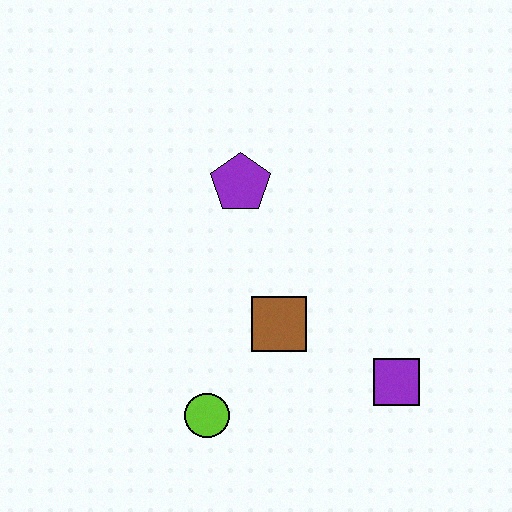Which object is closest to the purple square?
The brown square is closest to the purple square.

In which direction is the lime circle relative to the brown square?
The lime circle is below the brown square.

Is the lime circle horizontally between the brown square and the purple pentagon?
No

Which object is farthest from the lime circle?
The purple pentagon is farthest from the lime circle.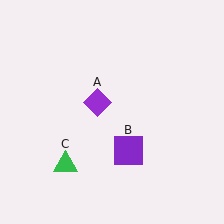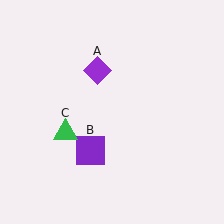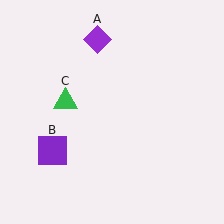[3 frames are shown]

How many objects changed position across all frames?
3 objects changed position: purple diamond (object A), purple square (object B), green triangle (object C).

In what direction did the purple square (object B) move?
The purple square (object B) moved left.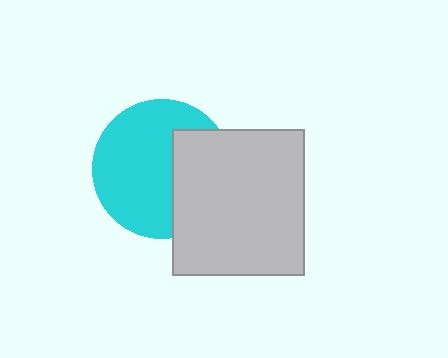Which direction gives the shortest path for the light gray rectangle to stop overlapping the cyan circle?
Moving right gives the shortest separation.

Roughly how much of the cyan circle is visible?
About half of it is visible (roughly 65%).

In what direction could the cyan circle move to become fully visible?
The cyan circle could move left. That would shift it out from behind the light gray rectangle entirely.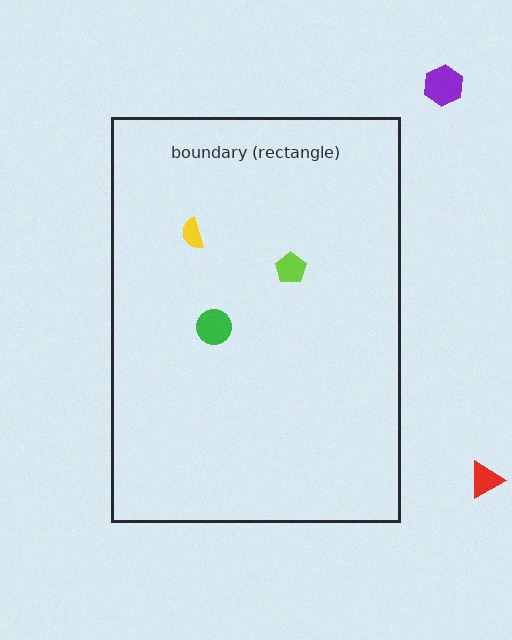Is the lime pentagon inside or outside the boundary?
Inside.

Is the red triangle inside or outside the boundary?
Outside.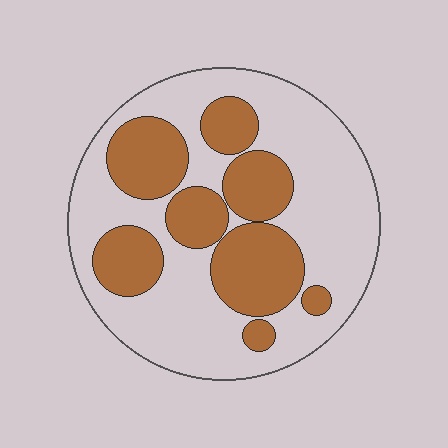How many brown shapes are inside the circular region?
8.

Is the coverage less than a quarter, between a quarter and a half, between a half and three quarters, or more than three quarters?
Between a quarter and a half.